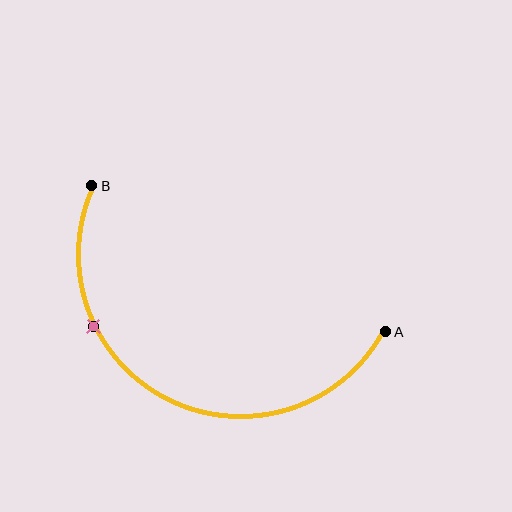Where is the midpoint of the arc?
The arc midpoint is the point on the curve farthest from the straight line joining A and B. It sits below that line.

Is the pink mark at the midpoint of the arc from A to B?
No. The pink mark lies on the arc but is closer to endpoint B. The arc midpoint would be at the point on the curve equidistant along the arc from both A and B.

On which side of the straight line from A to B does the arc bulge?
The arc bulges below the straight line connecting A and B.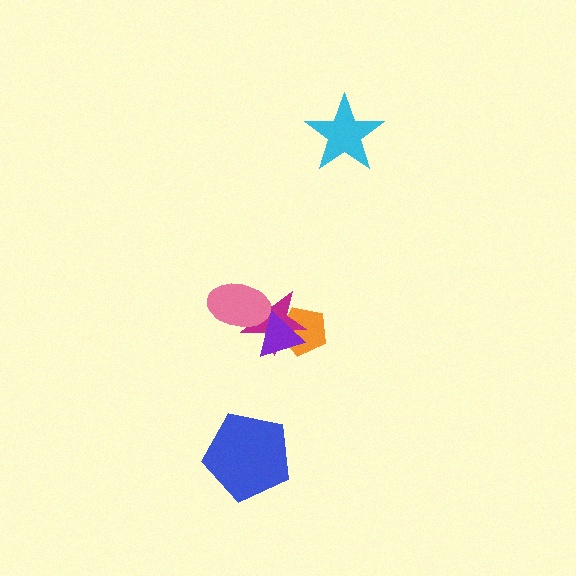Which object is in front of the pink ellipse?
The purple triangle is in front of the pink ellipse.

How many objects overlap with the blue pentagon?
0 objects overlap with the blue pentagon.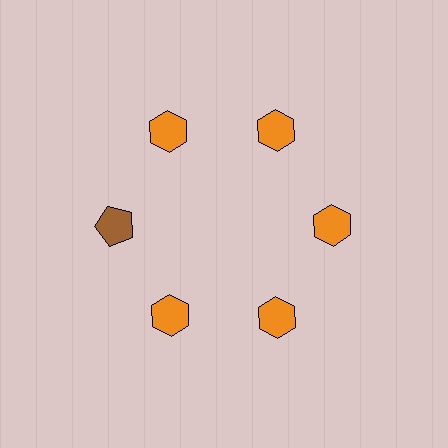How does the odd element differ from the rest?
It differs in both color (brown instead of orange) and shape (pentagon instead of hexagon).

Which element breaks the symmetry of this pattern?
The brown pentagon at roughly the 9 o'clock position breaks the symmetry. All other shapes are orange hexagons.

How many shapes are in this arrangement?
There are 6 shapes arranged in a ring pattern.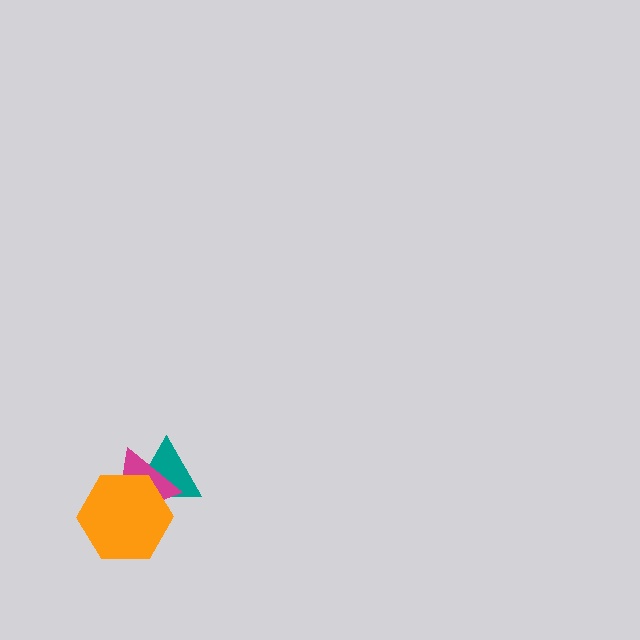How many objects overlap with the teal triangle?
2 objects overlap with the teal triangle.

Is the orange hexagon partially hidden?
No, no other shape covers it.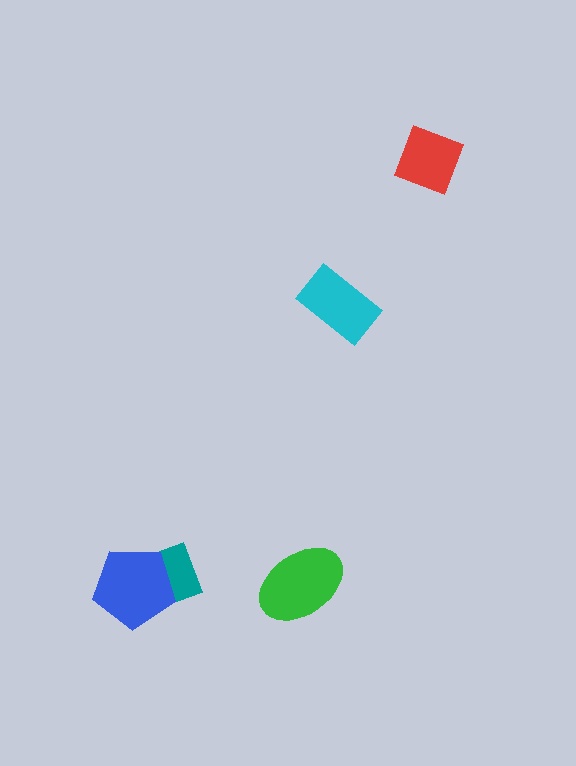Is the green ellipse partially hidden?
No, no other shape covers it.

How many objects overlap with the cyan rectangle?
0 objects overlap with the cyan rectangle.